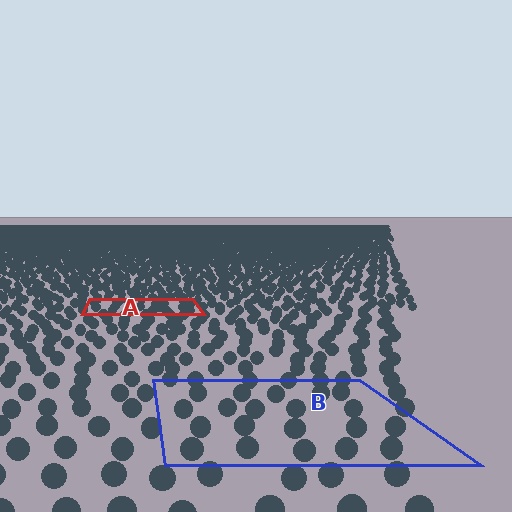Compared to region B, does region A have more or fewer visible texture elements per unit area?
Region A has more texture elements per unit area — they are packed more densely because it is farther away.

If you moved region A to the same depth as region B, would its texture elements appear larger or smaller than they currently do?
They would appear larger. At a closer depth, the same texture elements are projected at a bigger on-screen size.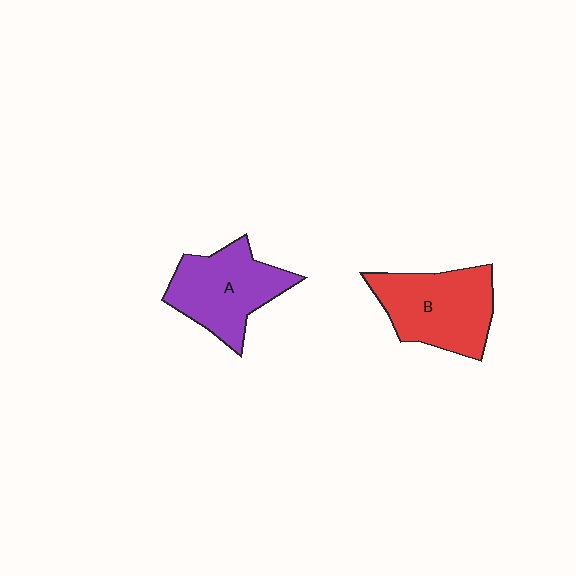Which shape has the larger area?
Shape B (red).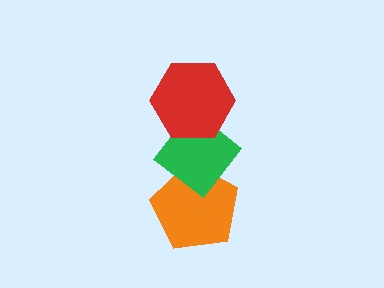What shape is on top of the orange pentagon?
The green diamond is on top of the orange pentagon.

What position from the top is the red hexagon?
The red hexagon is 1st from the top.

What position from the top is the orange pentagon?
The orange pentagon is 3rd from the top.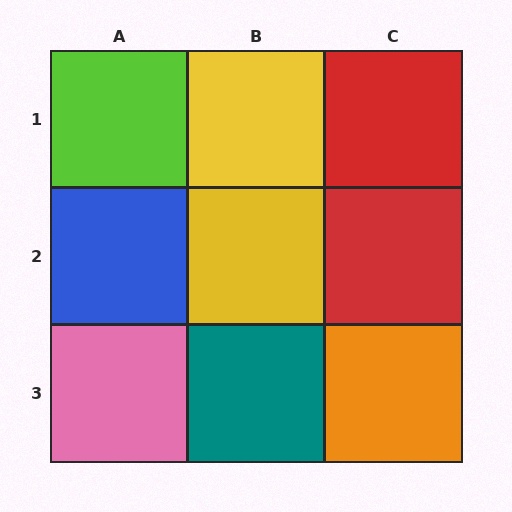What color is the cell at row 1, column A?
Lime.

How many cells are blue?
1 cell is blue.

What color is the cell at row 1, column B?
Yellow.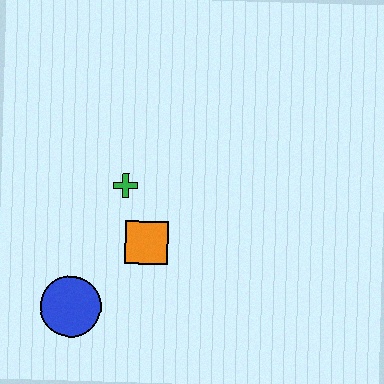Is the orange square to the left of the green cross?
No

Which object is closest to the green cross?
The orange square is closest to the green cross.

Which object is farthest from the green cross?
The blue circle is farthest from the green cross.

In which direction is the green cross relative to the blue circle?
The green cross is above the blue circle.